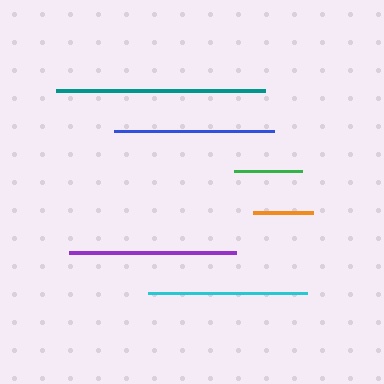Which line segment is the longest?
The teal line is the longest at approximately 209 pixels.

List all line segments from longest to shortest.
From longest to shortest: teal, purple, blue, cyan, green, orange.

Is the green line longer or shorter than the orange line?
The green line is longer than the orange line.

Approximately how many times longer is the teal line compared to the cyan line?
The teal line is approximately 1.3 times the length of the cyan line.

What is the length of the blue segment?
The blue segment is approximately 160 pixels long.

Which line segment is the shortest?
The orange line is the shortest at approximately 60 pixels.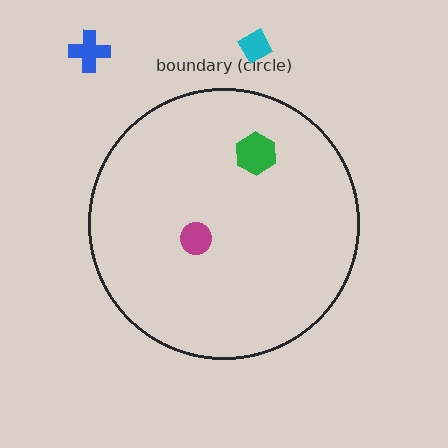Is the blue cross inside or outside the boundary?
Outside.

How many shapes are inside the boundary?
2 inside, 2 outside.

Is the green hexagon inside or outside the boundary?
Inside.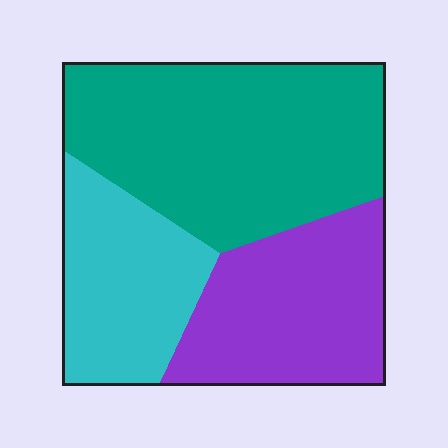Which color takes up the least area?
Cyan, at roughly 25%.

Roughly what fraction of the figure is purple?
Purple covers around 30% of the figure.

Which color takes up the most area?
Teal, at roughly 45%.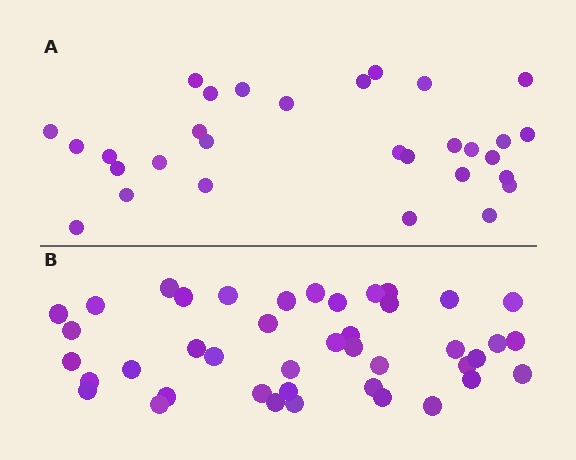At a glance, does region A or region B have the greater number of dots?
Region B (the bottom region) has more dots.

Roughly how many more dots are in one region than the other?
Region B has roughly 12 or so more dots than region A.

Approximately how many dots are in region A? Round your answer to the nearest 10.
About 30 dots.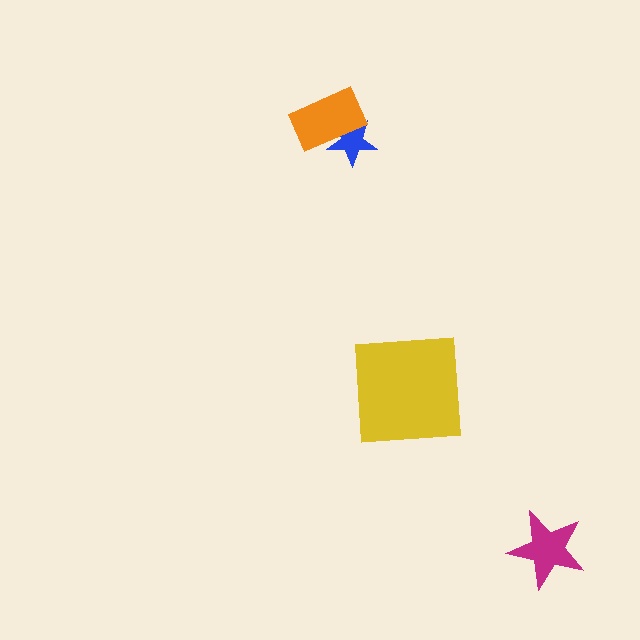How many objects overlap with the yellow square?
0 objects overlap with the yellow square.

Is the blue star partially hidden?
Yes, it is partially covered by another shape.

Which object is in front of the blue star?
The orange rectangle is in front of the blue star.